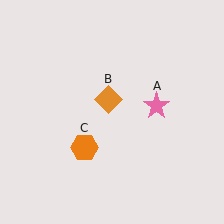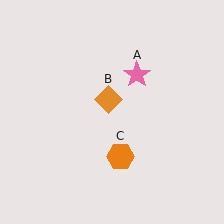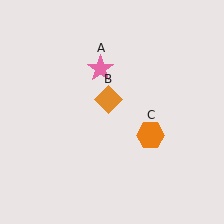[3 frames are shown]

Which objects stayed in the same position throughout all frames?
Orange diamond (object B) remained stationary.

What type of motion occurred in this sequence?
The pink star (object A), orange hexagon (object C) rotated counterclockwise around the center of the scene.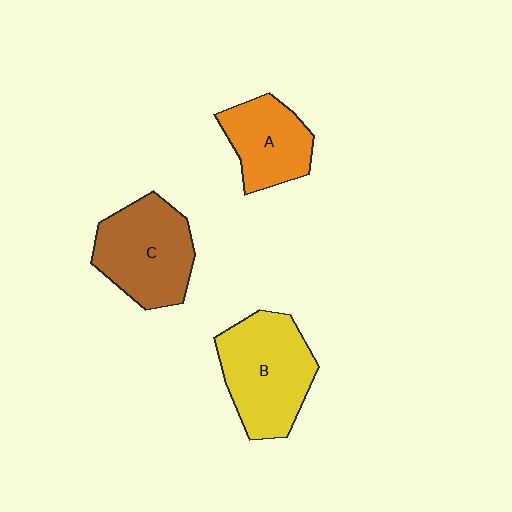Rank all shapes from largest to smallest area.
From largest to smallest: B (yellow), C (brown), A (orange).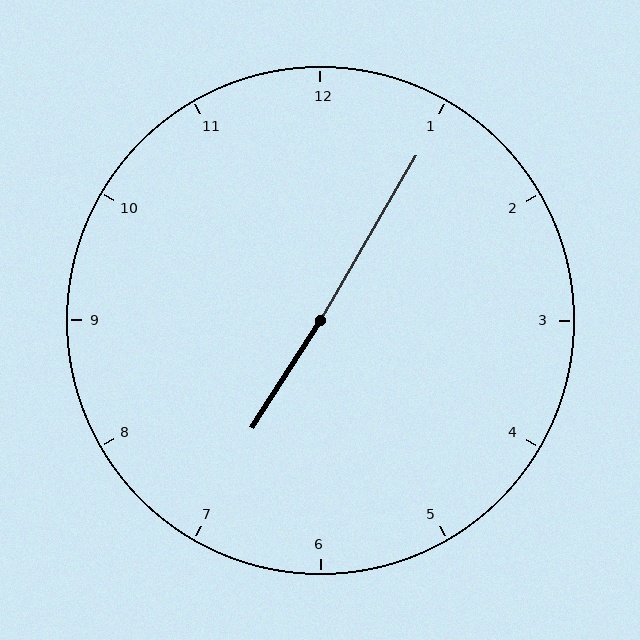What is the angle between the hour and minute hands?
Approximately 178 degrees.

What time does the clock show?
7:05.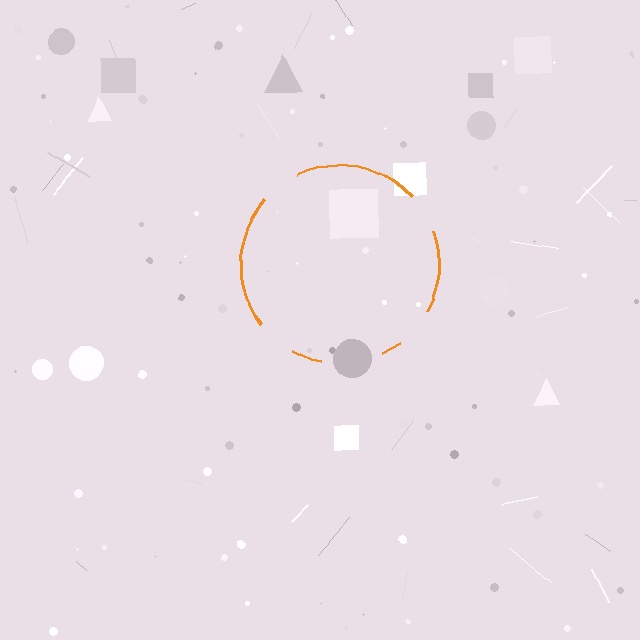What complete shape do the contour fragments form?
The contour fragments form a circle.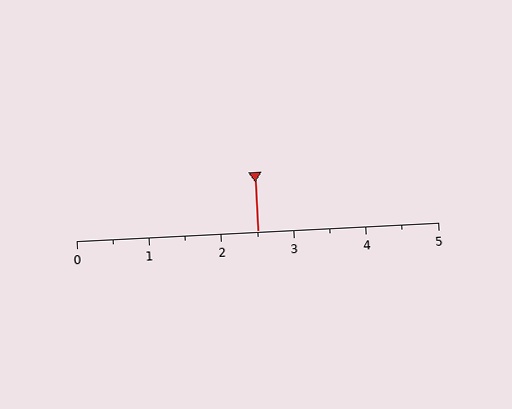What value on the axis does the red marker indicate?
The marker indicates approximately 2.5.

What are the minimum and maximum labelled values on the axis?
The axis runs from 0 to 5.